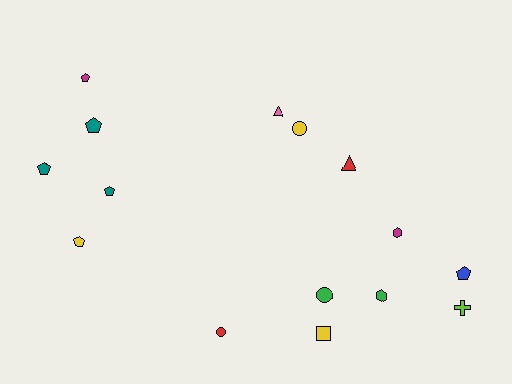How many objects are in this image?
There are 15 objects.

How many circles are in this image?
There are 3 circles.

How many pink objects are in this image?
There is 1 pink object.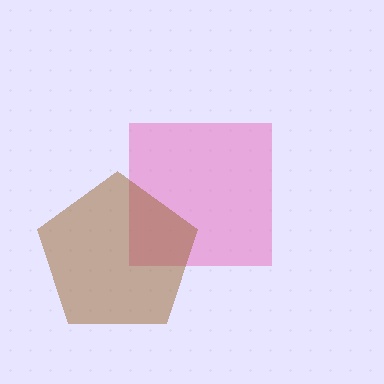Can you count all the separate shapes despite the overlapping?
Yes, there are 2 separate shapes.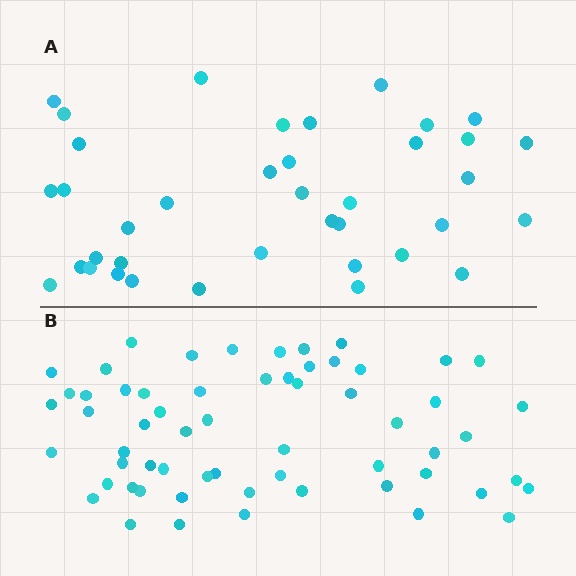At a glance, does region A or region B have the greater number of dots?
Region B (the bottom region) has more dots.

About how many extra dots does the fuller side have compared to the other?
Region B has approximately 20 more dots than region A.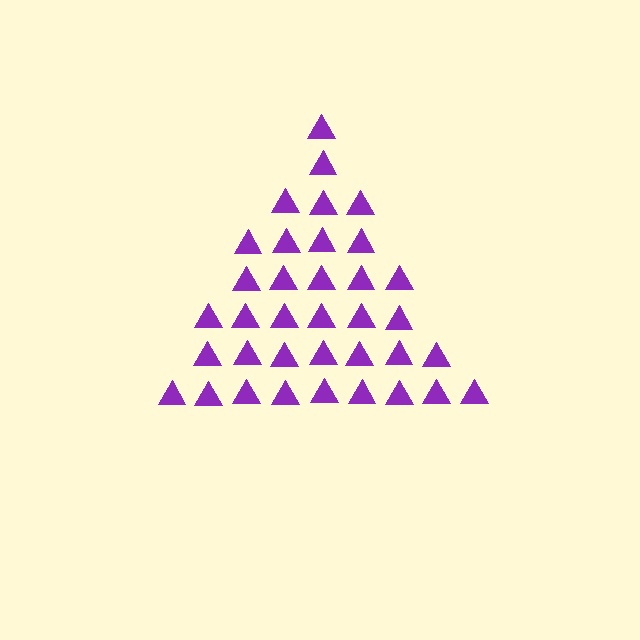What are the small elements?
The small elements are triangles.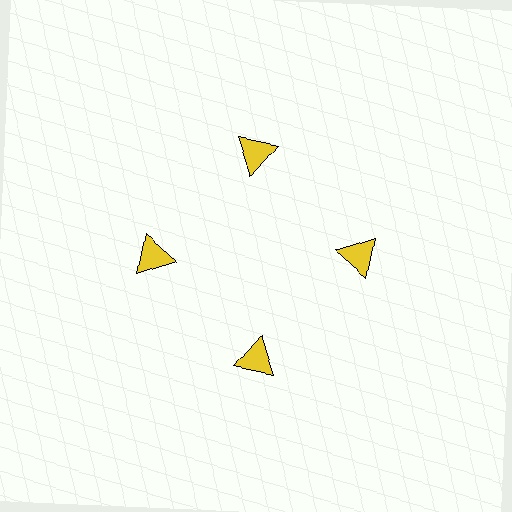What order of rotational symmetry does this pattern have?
This pattern has 4-fold rotational symmetry.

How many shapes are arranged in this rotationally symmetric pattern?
There are 4 shapes, arranged in 4 groups of 1.